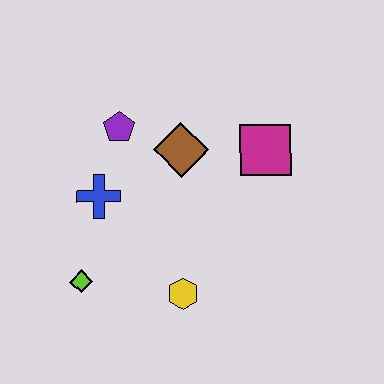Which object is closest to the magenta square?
The brown diamond is closest to the magenta square.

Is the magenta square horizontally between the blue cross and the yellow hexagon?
No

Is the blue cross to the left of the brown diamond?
Yes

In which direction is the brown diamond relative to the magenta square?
The brown diamond is to the left of the magenta square.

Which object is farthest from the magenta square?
The lime diamond is farthest from the magenta square.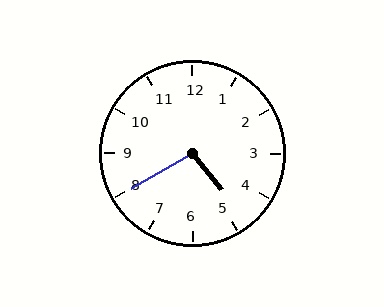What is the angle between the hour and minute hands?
Approximately 100 degrees.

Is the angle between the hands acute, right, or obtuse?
It is obtuse.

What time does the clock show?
4:40.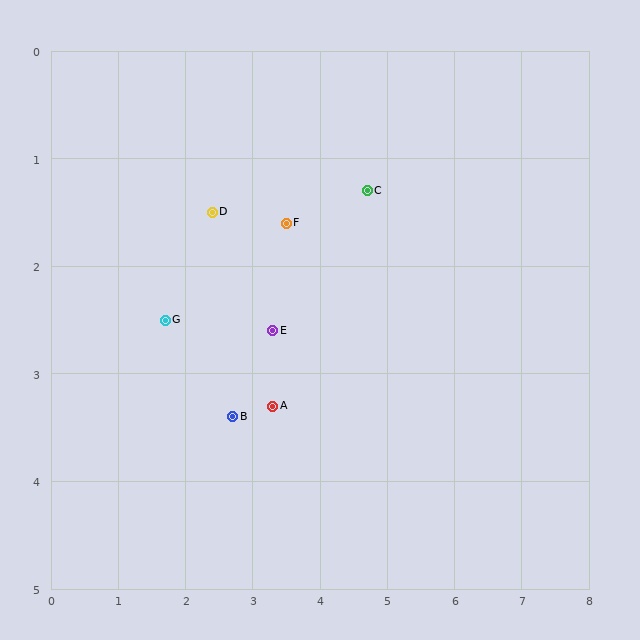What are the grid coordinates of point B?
Point B is at approximately (2.7, 3.4).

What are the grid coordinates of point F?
Point F is at approximately (3.5, 1.6).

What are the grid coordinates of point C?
Point C is at approximately (4.7, 1.3).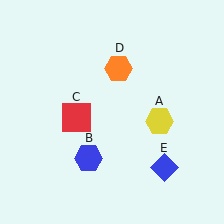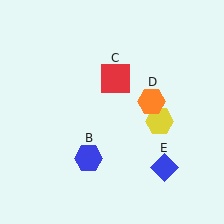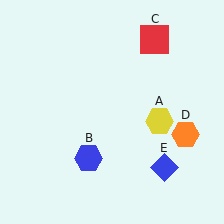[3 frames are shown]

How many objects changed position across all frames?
2 objects changed position: red square (object C), orange hexagon (object D).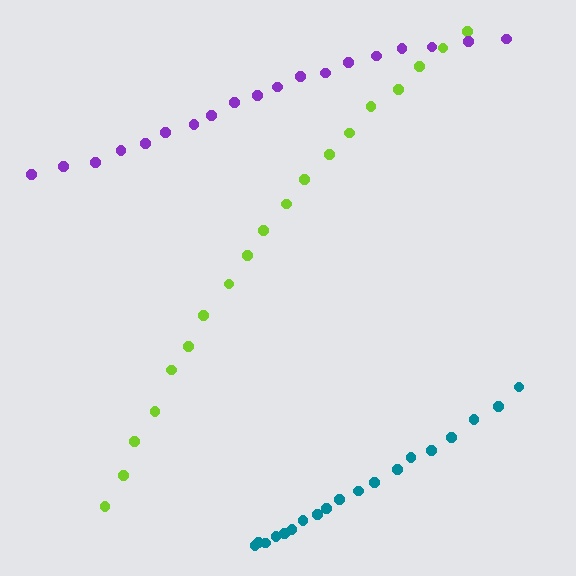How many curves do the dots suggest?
There are 3 distinct paths.